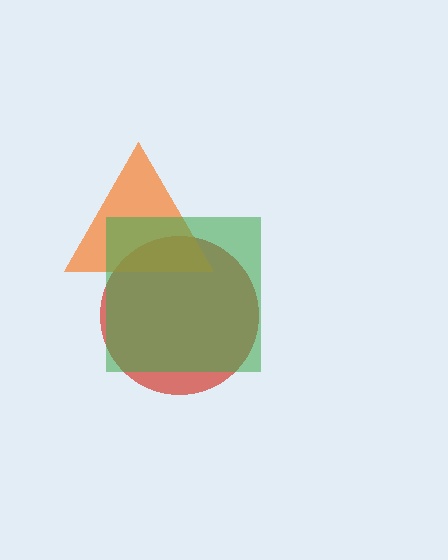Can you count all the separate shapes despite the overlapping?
Yes, there are 3 separate shapes.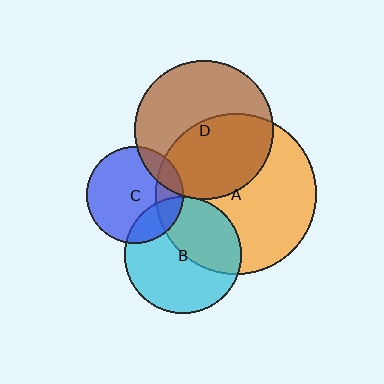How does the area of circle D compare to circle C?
Approximately 2.0 times.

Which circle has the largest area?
Circle A (orange).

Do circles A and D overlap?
Yes.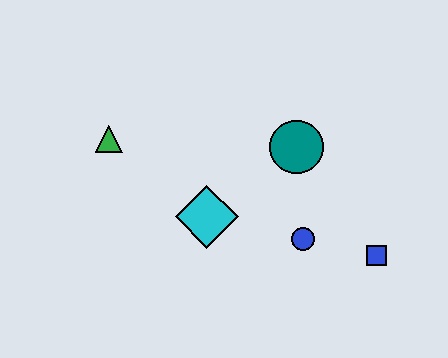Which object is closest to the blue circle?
The blue square is closest to the blue circle.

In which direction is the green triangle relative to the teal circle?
The green triangle is to the left of the teal circle.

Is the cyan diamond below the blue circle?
No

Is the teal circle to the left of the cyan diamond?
No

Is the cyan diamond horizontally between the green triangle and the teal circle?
Yes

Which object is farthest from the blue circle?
The green triangle is farthest from the blue circle.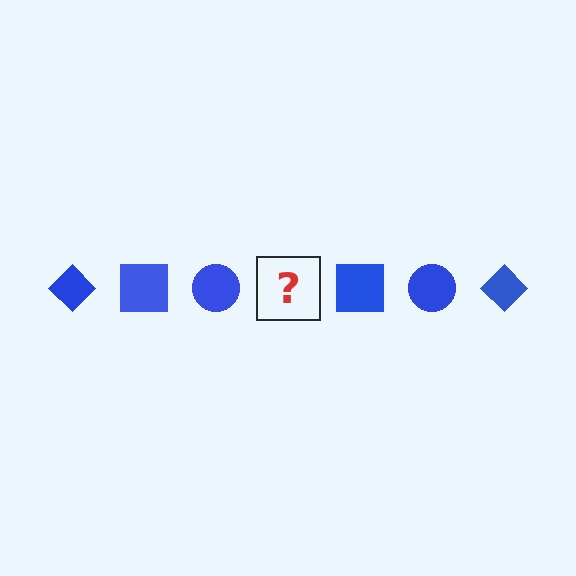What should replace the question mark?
The question mark should be replaced with a blue diamond.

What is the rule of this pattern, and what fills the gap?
The rule is that the pattern cycles through diamond, square, circle shapes in blue. The gap should be filled with a blue diamond.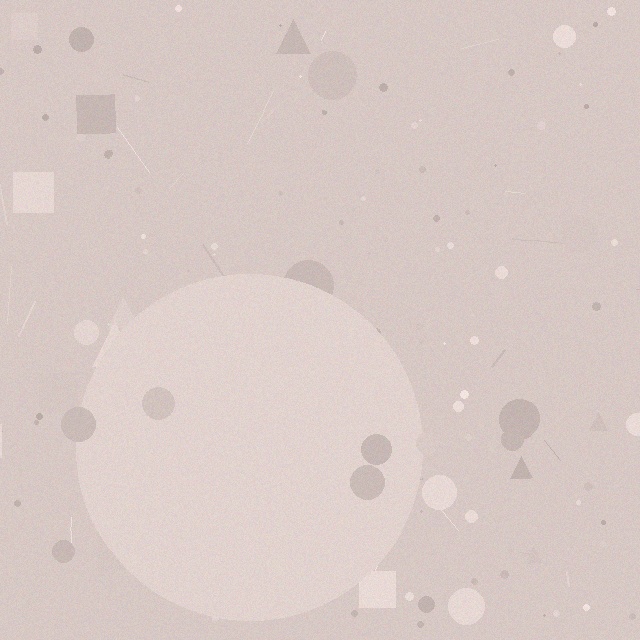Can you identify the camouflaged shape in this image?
The camouflaged shape is a circle.